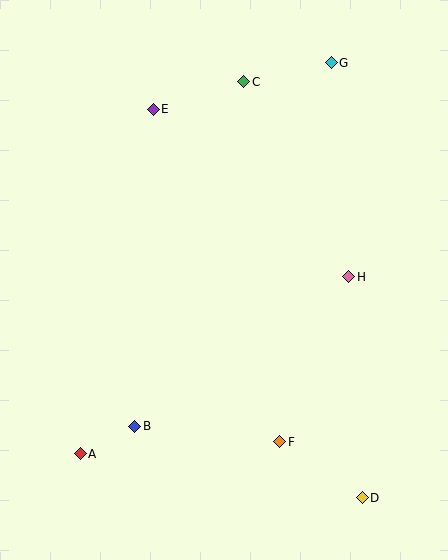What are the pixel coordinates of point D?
Point D is at (362, 498).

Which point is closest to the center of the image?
Point H at (349, 277) is closest to the center.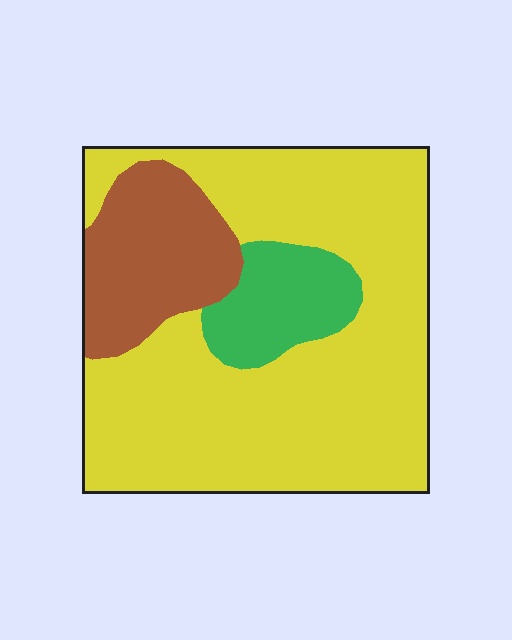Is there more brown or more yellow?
Yellow.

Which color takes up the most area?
Yellow, at roughly 70%.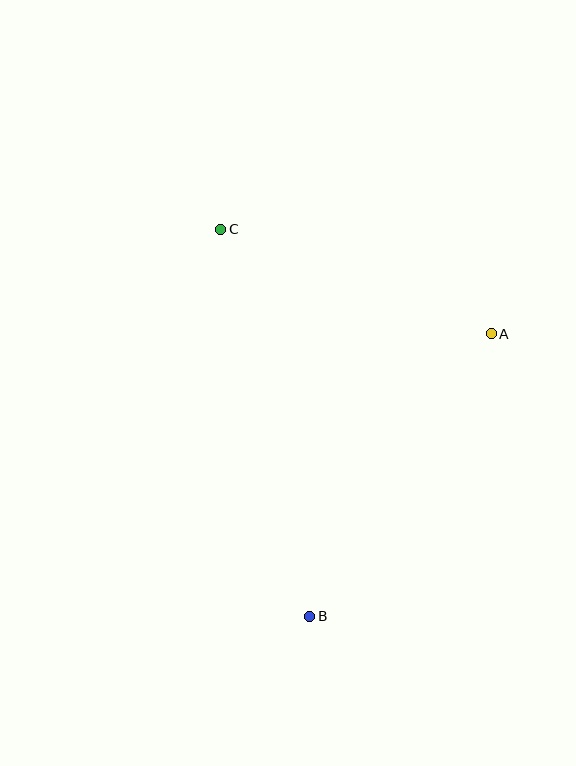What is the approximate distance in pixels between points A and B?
The distance between A and B is approximately 336 pixels.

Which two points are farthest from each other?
Points B and C are farthest from each other.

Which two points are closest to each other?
Points A and C are closest to each other.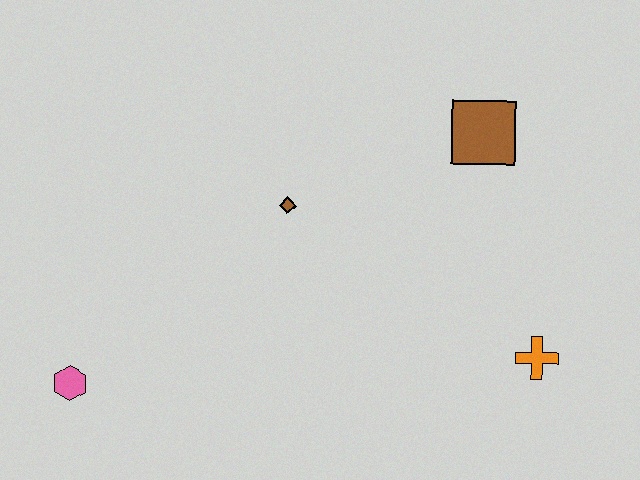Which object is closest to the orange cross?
The brown square is closest to the orange cross.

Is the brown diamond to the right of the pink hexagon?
Yes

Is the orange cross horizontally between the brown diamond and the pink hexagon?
No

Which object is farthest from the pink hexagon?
The brown square is farthest from the pink hexagon.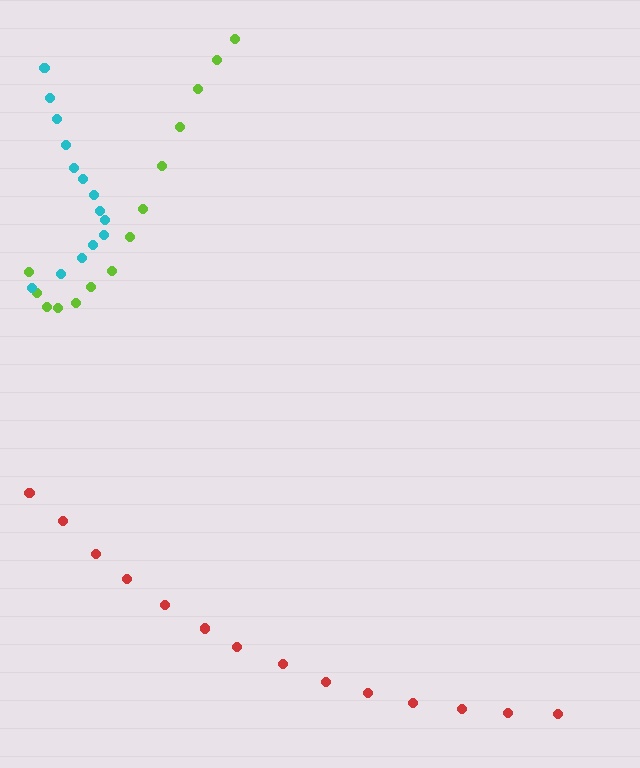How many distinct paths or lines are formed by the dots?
There are 3 distinct paths.